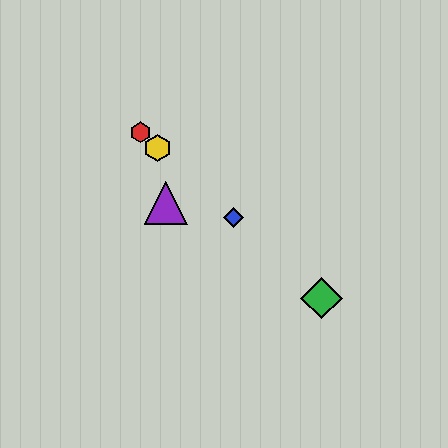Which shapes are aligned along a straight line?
The red hexagon, the blue diamond, the green diamond, the yellow hexagon are aligned along a straight line.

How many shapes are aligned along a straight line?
4 shapes (the red hexagon, the blue diamond, the green diamond, the yellow hexagon) are aligned along a straight line.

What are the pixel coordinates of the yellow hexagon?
The yellow hexagon is at (158, 148).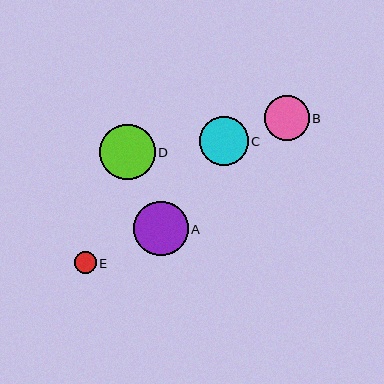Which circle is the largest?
Circle D is the largest with a size of approximately 56 pixels.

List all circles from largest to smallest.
From largest to smallest: D, A, C, B, E.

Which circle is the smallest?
Circle E is the smallest with a size of approximately 22 pixels.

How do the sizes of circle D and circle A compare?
Circle D and circle A are approximately the same size.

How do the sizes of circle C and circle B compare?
Circle C and circle B are approximately the same size.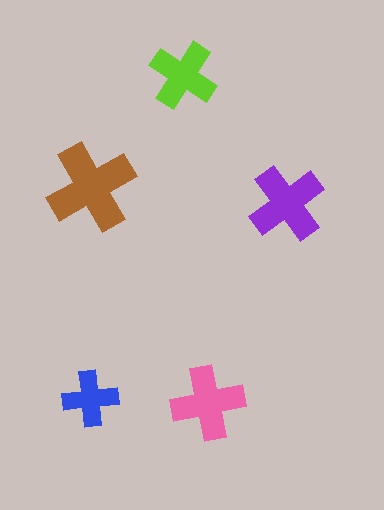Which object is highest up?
The lime cross is topmost.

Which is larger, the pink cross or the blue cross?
The pink one.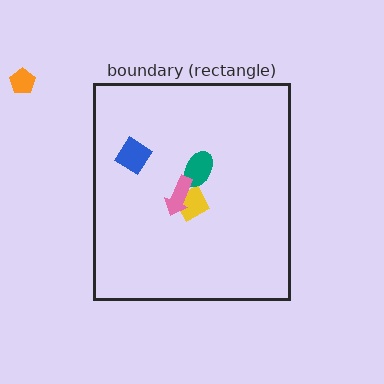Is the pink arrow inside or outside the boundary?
Inside.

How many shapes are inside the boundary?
4 inside, 1 outside.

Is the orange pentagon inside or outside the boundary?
Outside.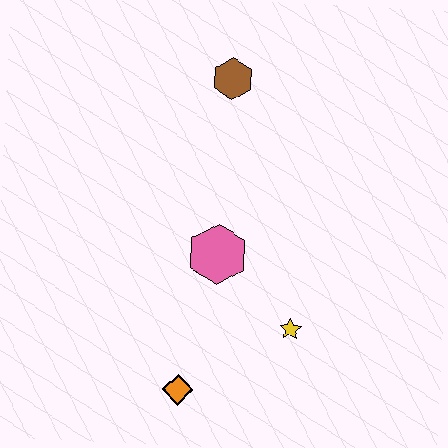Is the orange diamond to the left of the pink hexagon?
Yes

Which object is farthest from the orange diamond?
The brown hexagon is farthest from the orange diamond.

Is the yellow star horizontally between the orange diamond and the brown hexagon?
No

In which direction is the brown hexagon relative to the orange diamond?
The brown hexagon is above the orange diamond.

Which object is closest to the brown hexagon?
The pink hexagon is closest to the brown hexagon.